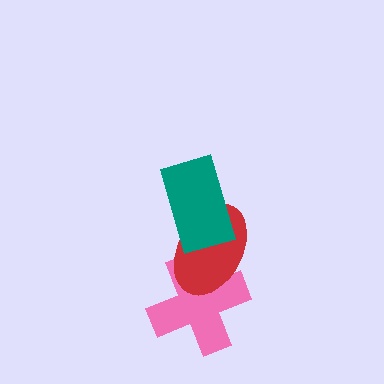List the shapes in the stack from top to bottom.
From top to bottom: the teal rectangle, the red ellipse, the pink cross.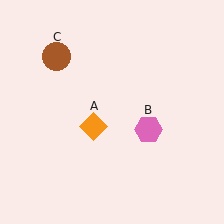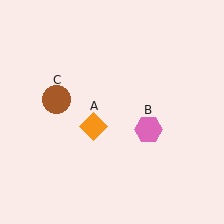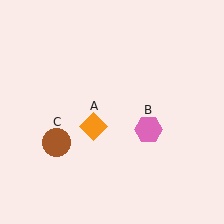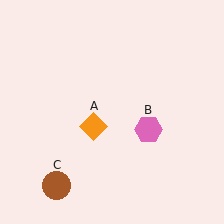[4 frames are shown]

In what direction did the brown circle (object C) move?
The brown circle (object C) moved down.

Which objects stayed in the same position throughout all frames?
Orange diamond (object A) and pink hexagon (object B) remained stationary.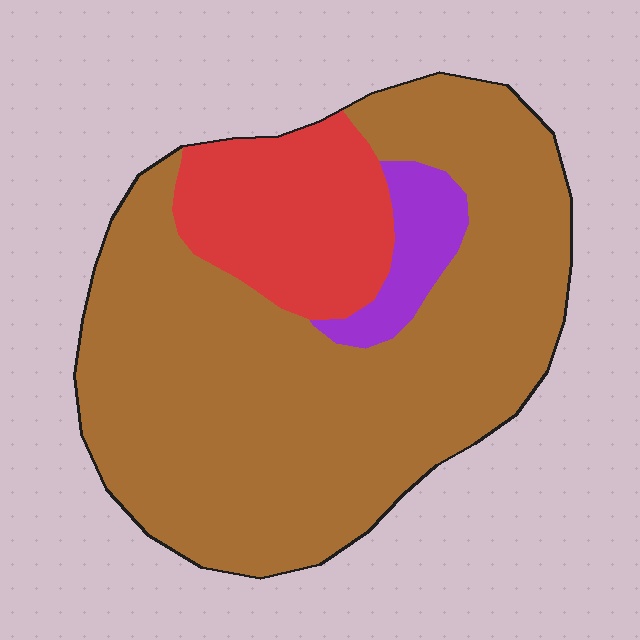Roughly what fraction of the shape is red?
Red takes up less than a quarter of the shape.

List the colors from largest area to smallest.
From largest to smallest: brown, red, purple.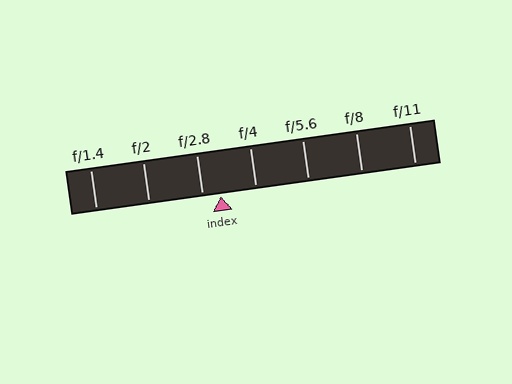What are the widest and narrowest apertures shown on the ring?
The widest aperture shown is f/1.4 and the narrowest is f/11.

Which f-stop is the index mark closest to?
The index mark is closest to f/2.8.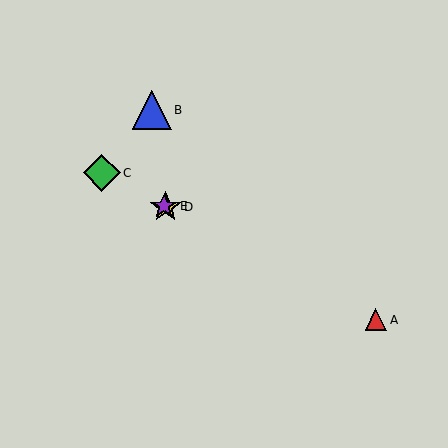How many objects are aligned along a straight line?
4 objects (A, C, D, E) are aligned along a straight line.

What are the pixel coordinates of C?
Object C is at (102, 173).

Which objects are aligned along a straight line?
Objects A, C, D, E are aligned along a straight line.